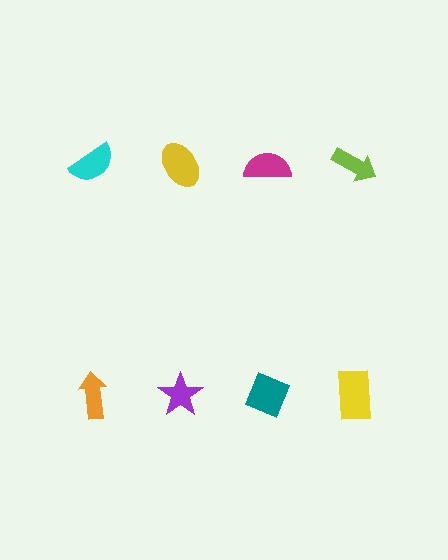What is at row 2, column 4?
A yellow rectangle.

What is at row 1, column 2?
A yellow ellipse.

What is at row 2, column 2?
A purple star.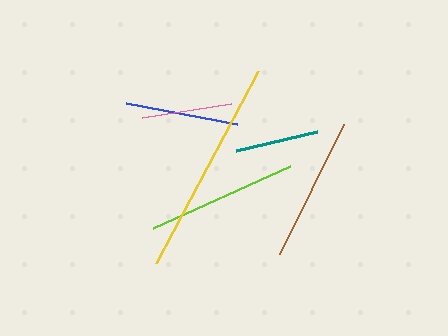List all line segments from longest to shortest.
From longest to shortest: yellow, lime, brown, blue, pink, teal.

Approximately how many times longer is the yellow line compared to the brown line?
The yellow line is approximately 1.5 times the length of the brown line.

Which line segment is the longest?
The yellow line is the longest at approximately 217 pixels.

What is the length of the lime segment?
The lime segment is approximately 151 pixels long.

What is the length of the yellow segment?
The yellow segment is approximately 217 pixels long.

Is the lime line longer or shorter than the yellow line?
The yellow line is longer than the lime line.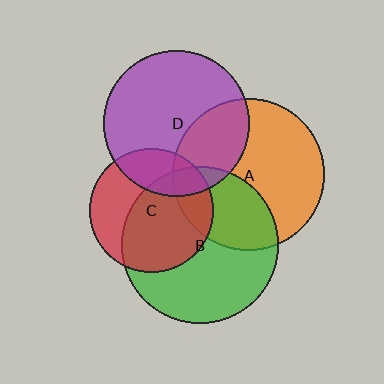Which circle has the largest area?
Circle B (green).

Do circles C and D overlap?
Yes.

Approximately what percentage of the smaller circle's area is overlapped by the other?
Approximately 25%.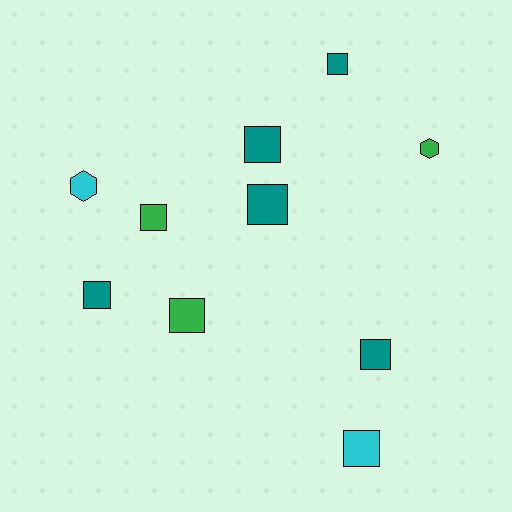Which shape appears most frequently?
Square, with 8 objects.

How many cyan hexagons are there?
There is 1 cyan hexagon.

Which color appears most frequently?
Teal, with 5 objects.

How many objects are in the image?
There are 10 objects.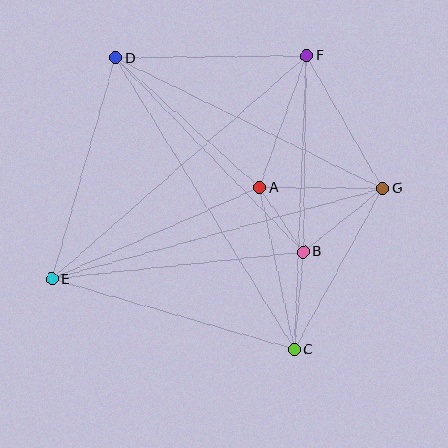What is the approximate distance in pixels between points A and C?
The distance between A and C is approximately 166 pixels.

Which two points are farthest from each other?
Points E and G are farthest from each other.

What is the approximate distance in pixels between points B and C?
The distance between B and C is approximately 98 pixels.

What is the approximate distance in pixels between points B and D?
The distance between B and D is approximately 270 pixels.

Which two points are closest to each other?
Points A and B are closest to each other.